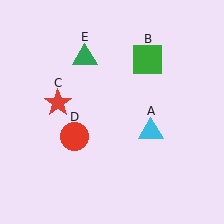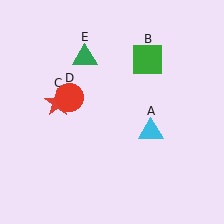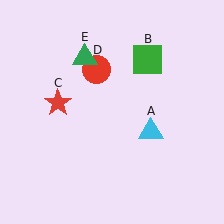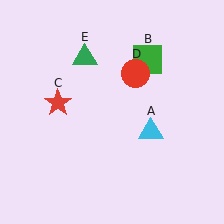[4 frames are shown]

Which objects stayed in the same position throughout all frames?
Cyan triangle (object A) and green square (object B) and red star (object C) and green triangle (object E) remained stationary.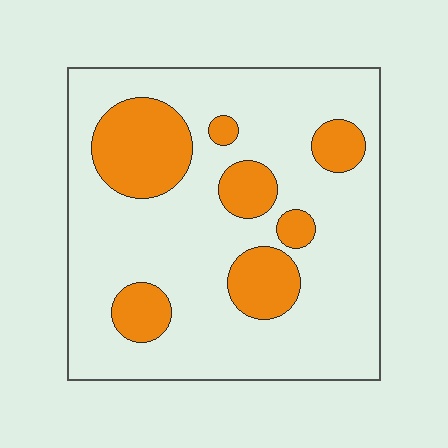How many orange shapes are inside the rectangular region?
7.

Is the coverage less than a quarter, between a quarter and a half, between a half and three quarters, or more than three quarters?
Less than a quarter.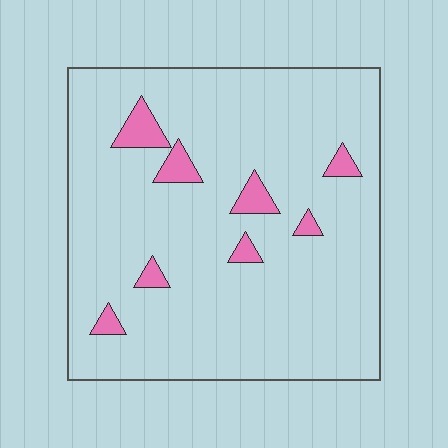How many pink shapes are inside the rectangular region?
8.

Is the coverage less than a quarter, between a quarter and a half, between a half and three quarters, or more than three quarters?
Less than a quarter.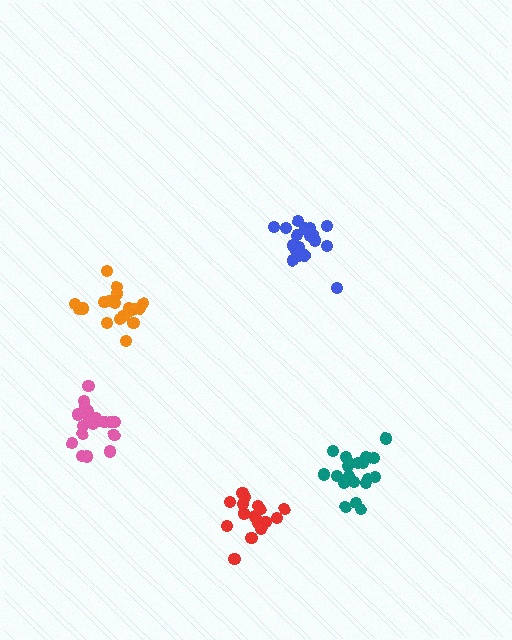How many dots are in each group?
Group 1: 20 dots, Group 2: 20 dots, Group 3: 18 dots, Group 4: 19 dots, Group 5: 19 dots (96 total).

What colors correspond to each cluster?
The clusters are colored: pink, teal, red, orange, blue.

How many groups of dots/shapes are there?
There are 5 groups.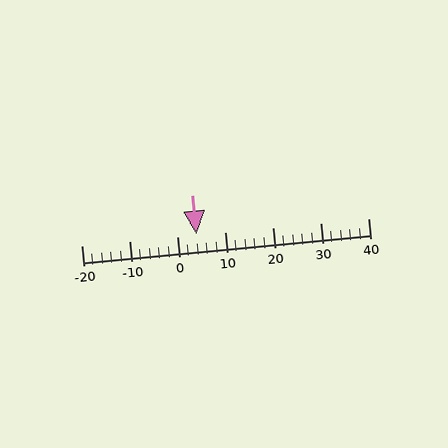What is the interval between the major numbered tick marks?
The major tick marks are spaced 10 units apart.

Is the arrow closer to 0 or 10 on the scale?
The arrow is closer to 0.